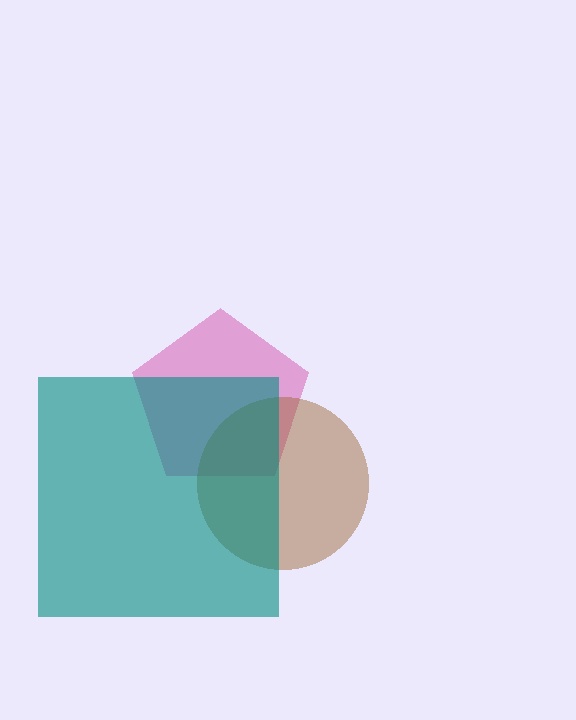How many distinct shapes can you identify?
There are 3 distinct shapes: a pink pentagon, a brown circle, a teal square.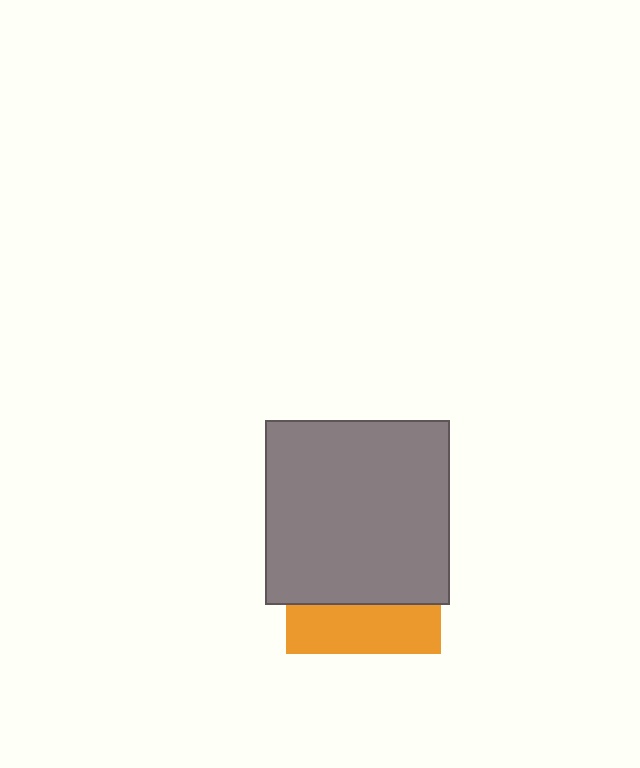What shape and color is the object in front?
The object in front is a gray square.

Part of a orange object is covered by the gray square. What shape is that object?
It is a square.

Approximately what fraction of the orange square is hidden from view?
Roughly 69% of the orange square is hidden behind the gray square.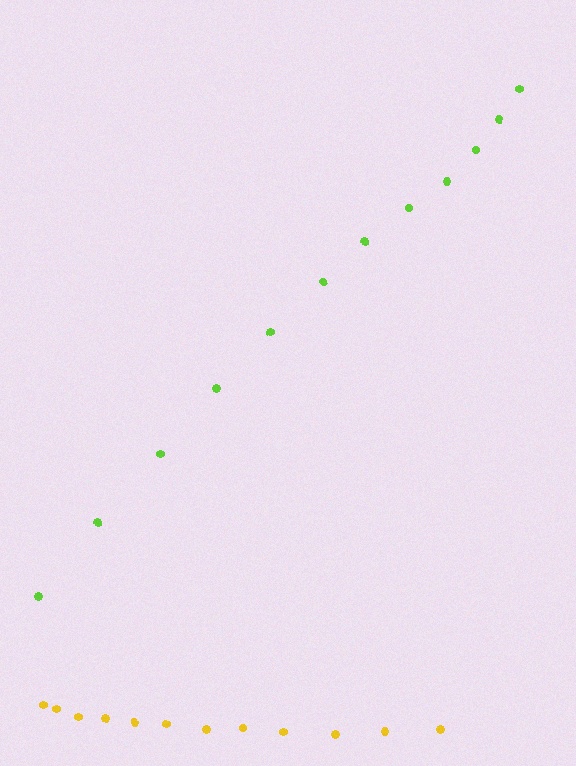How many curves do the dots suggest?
There are 2 distinct paths.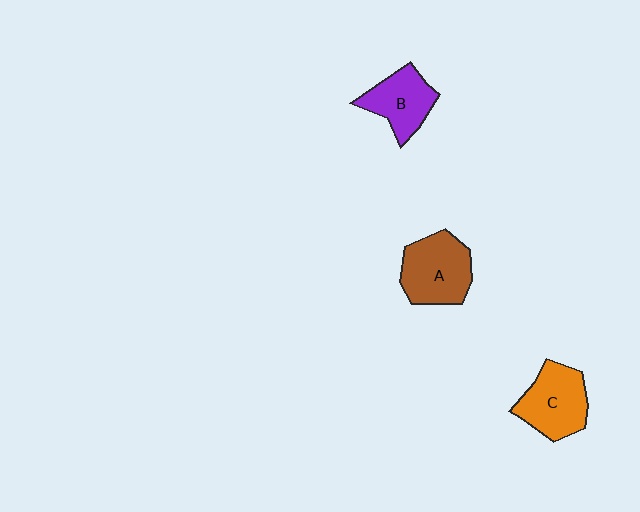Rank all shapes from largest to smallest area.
From largest to smallest: A (brown), C (orange), B (purple).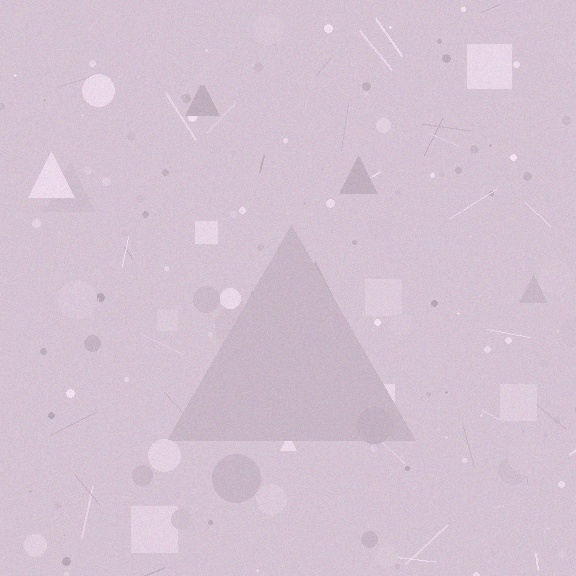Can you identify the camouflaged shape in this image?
The camouflaged shape is a triangle.